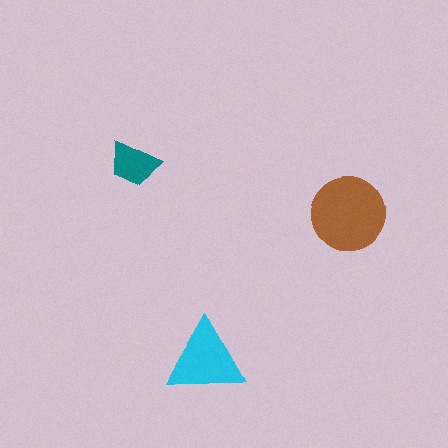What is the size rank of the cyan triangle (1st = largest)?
2nd.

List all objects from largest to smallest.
The brown circle, the cyan triangle, the teal trapezoid.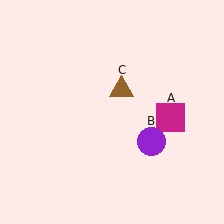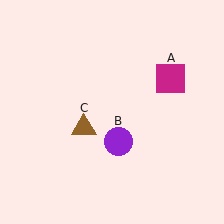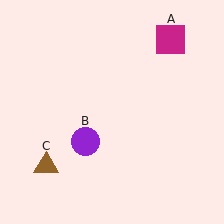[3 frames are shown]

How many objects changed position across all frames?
3 objects changed position: magenta square (object A), purple circle (object B), brown triangle (object C).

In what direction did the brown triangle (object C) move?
The brown triangle (object C) moved down and to the left.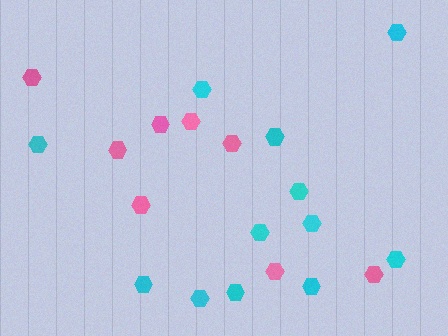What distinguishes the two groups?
There are 2 groups: one group of cyan hexagons (12) and one group of pink hexagons (8).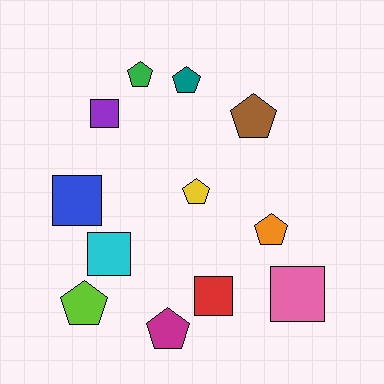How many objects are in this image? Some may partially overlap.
There are 12 objects.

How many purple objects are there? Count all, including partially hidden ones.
There is 1 purple object.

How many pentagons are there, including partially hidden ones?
There are 7 pentagons.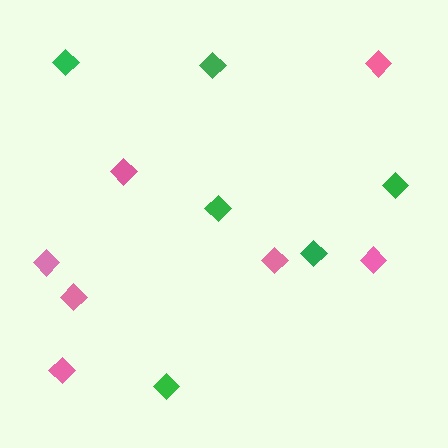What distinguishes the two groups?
There are 2 groups: one group of pink diamonds (7) and one group of green diamonds (6).